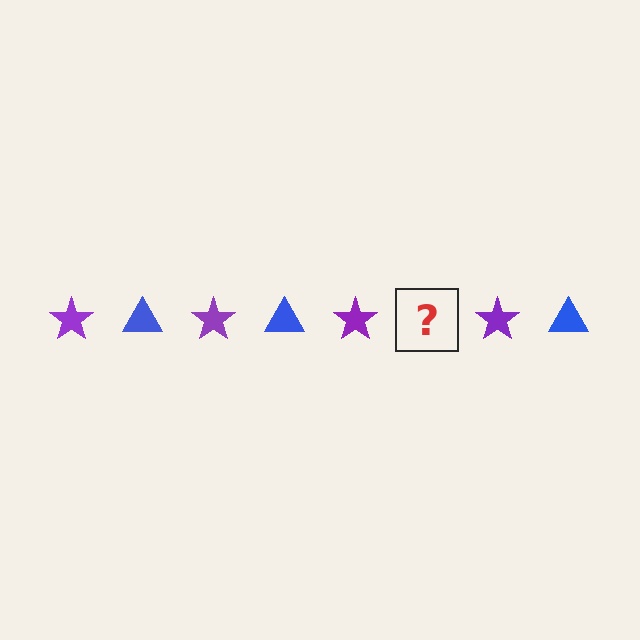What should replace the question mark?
The question mark should be replaced with a blue triangle.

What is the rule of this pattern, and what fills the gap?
The rule is that the pattern alternates between purple star and blue triangle. The gap should be filled with a blue triangle.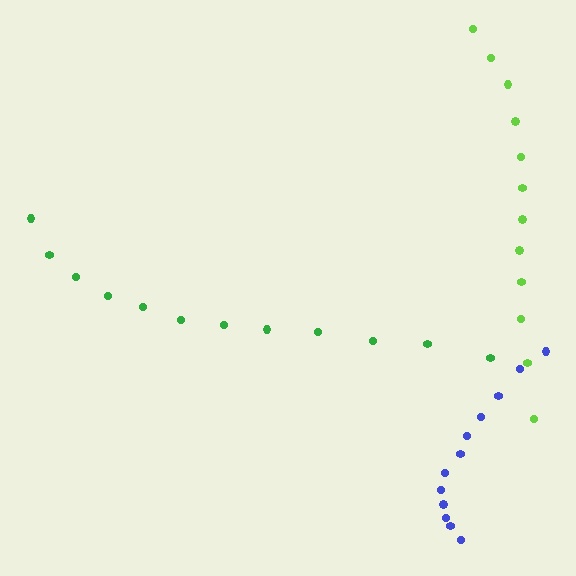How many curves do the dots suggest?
There are 3 distinct paths.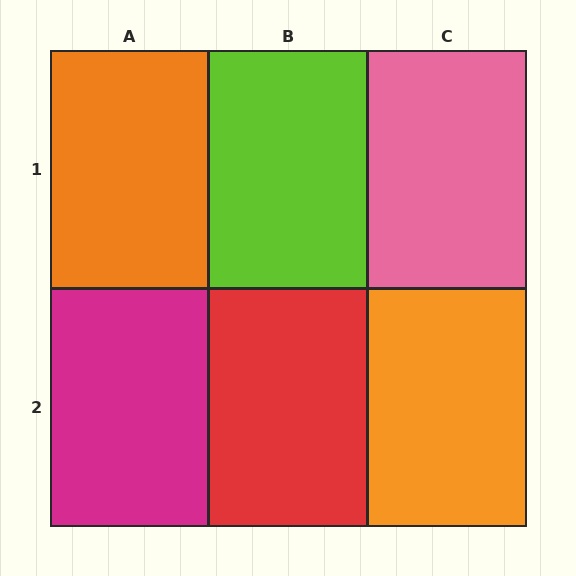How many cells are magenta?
1 cell is magenta.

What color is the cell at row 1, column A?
Orange.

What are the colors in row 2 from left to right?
Magenta, red, orange.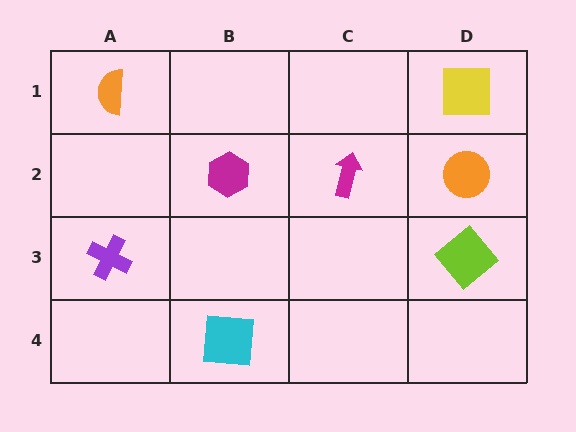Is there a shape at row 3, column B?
No, that cell is empty.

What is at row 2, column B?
A magenta hexagon.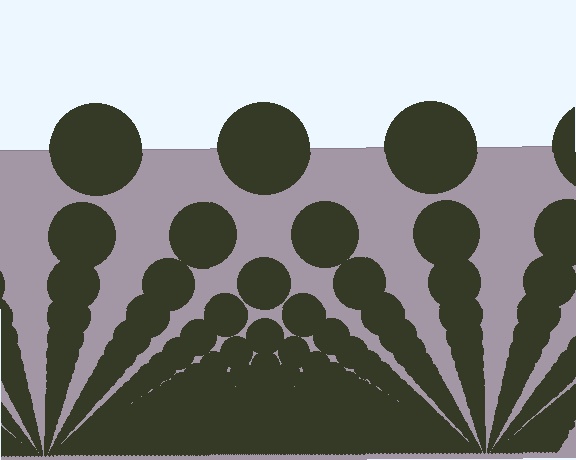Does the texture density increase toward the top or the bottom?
Density increases toward the bottom.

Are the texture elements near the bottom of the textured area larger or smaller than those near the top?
Smaller. The gradient is inverted — elements near the bottom are smaller and denser.